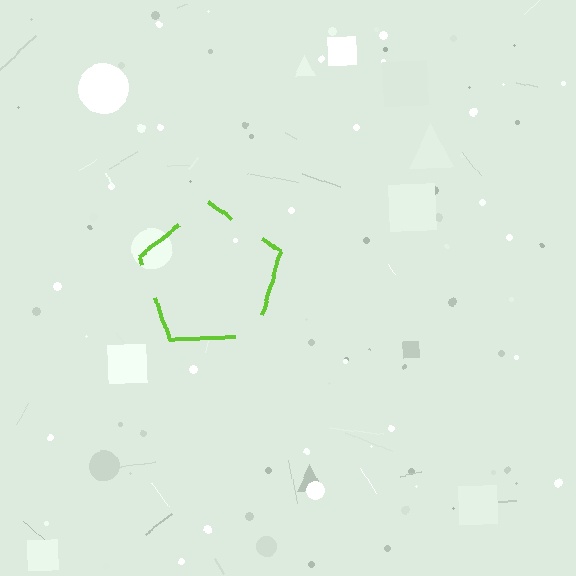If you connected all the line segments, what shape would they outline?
They would outline a pentagon.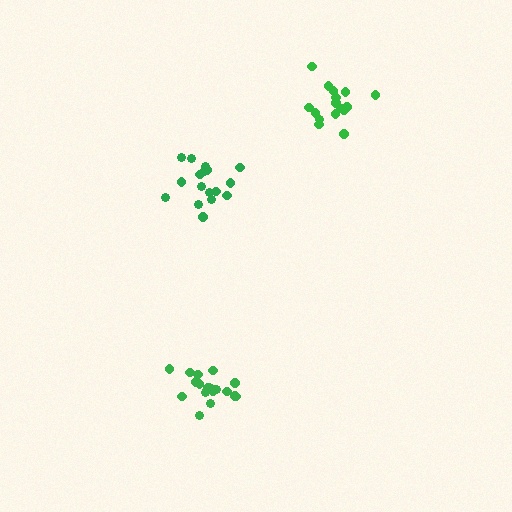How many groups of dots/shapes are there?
There are 3 groups.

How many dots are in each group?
Group 1: 19 dots, Group 2: 17 dots, Group 3: 16 dots (52 total).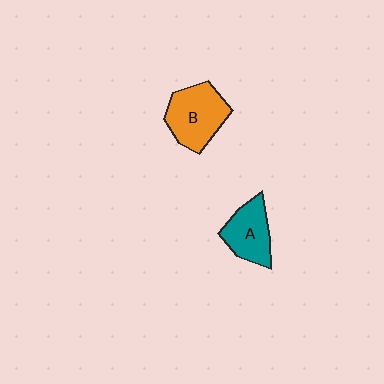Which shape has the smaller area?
Shape A (teal).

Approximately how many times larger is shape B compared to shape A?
Approximately 1.3 times.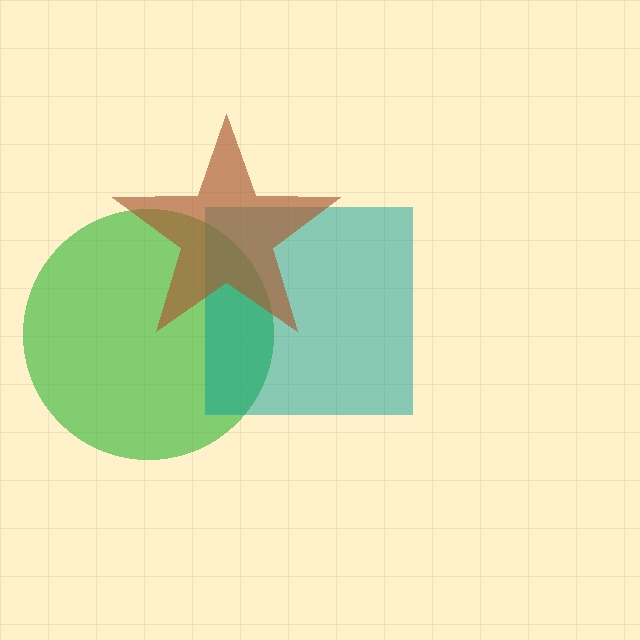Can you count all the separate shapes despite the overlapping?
Yes, there are 3 separate shapes.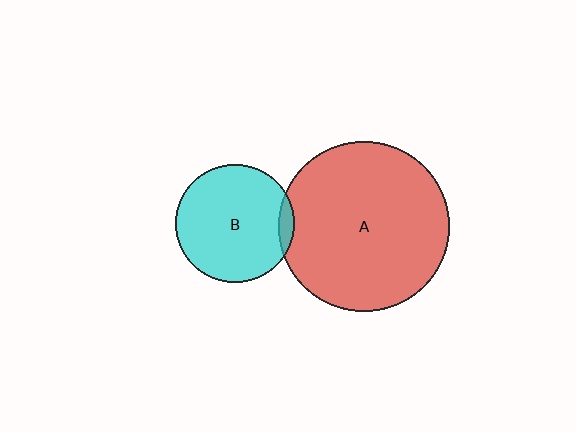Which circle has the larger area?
Circle A (red).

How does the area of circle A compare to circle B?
Approximately 2.1 times.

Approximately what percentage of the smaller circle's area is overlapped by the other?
Approximately 5%.